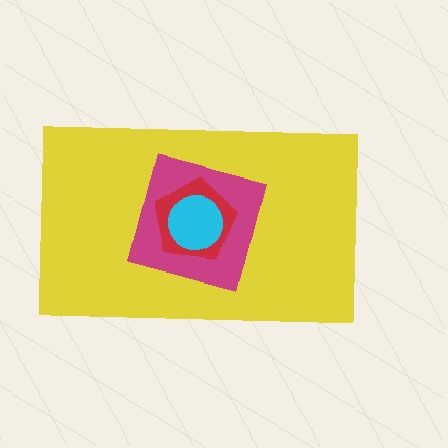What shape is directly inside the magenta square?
The red pentagon.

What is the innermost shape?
The cyan circle.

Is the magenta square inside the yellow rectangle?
Yes.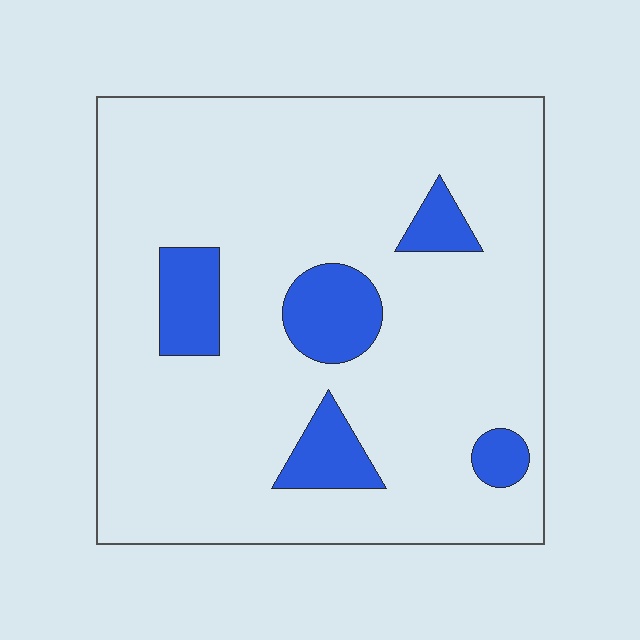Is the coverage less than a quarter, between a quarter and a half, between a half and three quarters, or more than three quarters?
Less than a quarter.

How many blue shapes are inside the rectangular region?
5.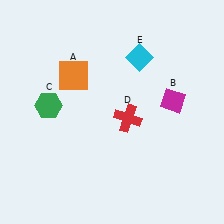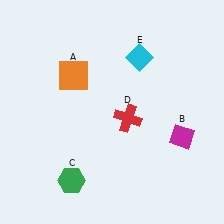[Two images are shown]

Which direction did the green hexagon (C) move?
The green hexagon (C) moved down.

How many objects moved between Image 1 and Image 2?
2 objects moved between the two images.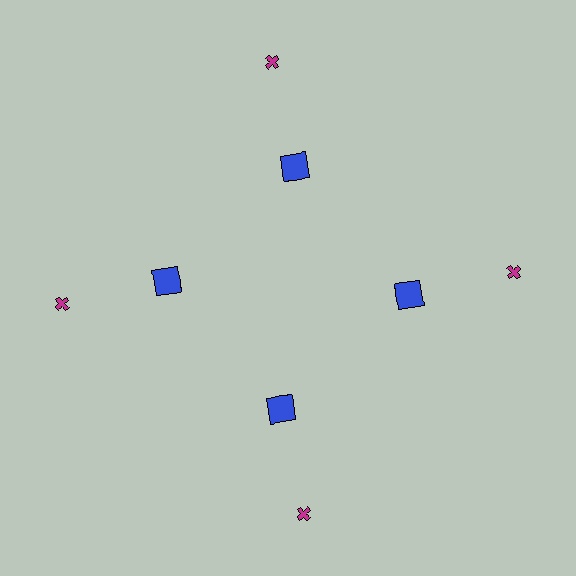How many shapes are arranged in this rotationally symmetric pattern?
There are 8 shapes, arranged in 4 groups of 2.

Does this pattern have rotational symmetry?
Yes, this pattern has 4-fold rotational symmetry. It looks the same after rotating 90 degrees around the center.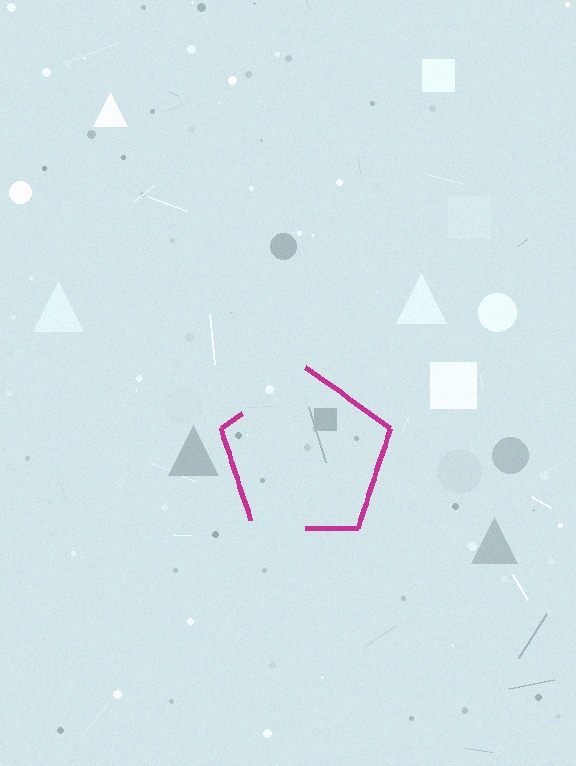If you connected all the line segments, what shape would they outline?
They would outline a pentagon.